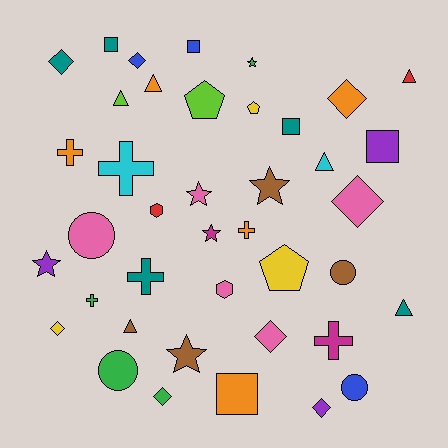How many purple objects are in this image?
There are 3 purple objects.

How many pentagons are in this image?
There are 3 pentagons.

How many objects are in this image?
There are 40 objects.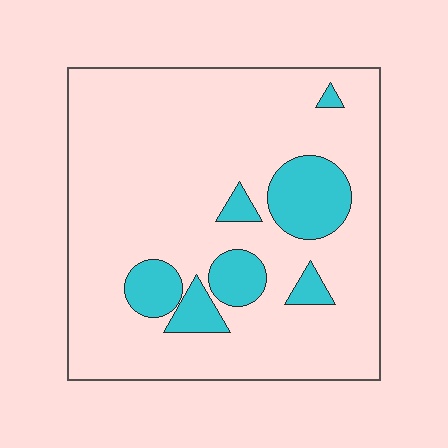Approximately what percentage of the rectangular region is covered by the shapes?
Approximately 15%.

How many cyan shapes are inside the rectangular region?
7.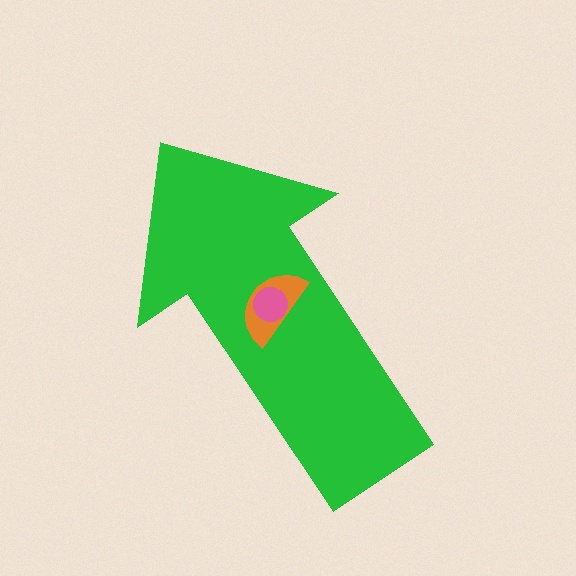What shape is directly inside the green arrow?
The orange semicircle.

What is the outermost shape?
The green arrow.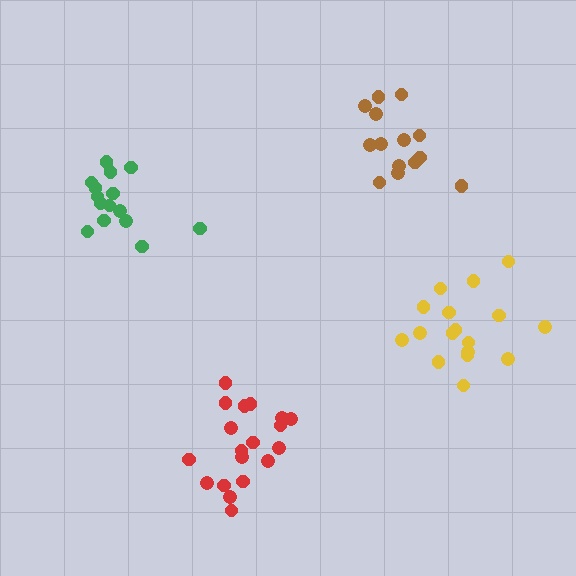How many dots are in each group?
Group 1: 15 dots, Group 2: 17 dots, Group 3: 15 dots, Group 4: 19 dots (66 total).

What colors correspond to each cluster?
The clusters are colored: green, yellow, brown, red.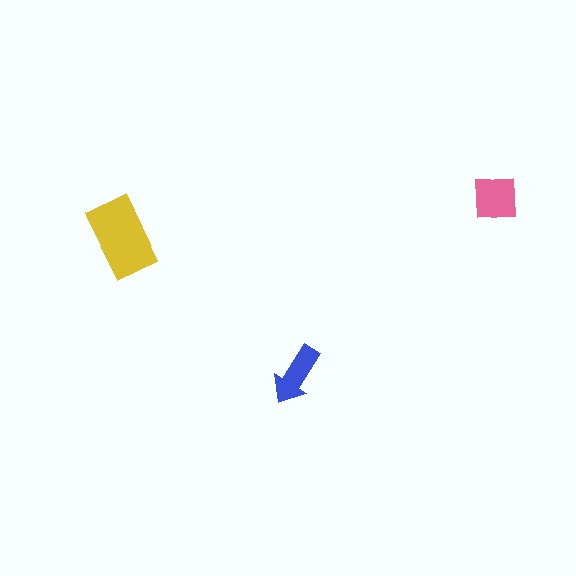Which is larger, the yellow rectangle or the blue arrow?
The yellow rectangle.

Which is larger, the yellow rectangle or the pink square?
The yellow rectangle.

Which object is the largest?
The yellow rectangle.